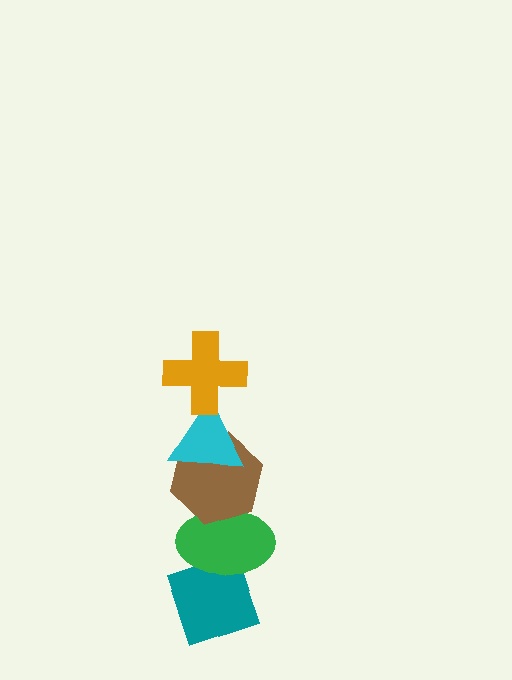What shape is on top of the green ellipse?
The brown hexagon is on top of the green ellipse.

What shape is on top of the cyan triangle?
The orange cross is on top of the cyan triangle.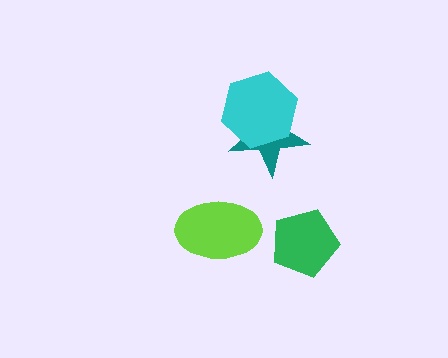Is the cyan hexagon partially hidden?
No, no other shape covers it.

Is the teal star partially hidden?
Yes, it is partially covered by another shape.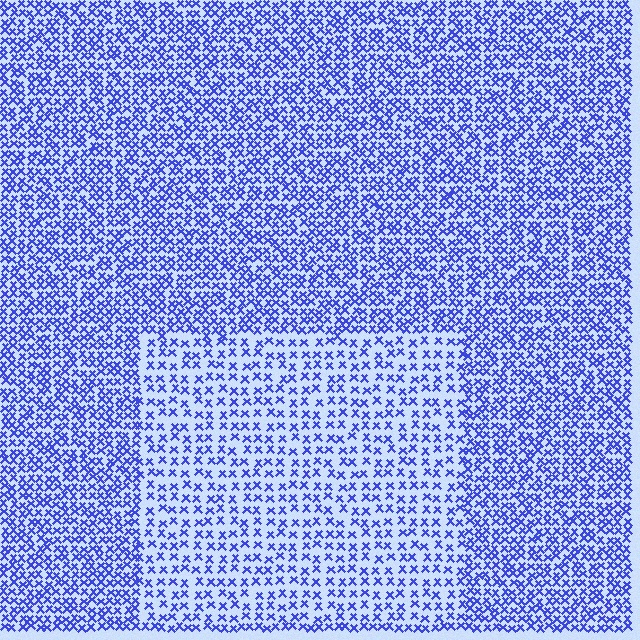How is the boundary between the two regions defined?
The boundary is defined by a change in element density (approximately 1.9x ratio). All elements are the same color, size, and shape.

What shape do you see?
I see a rectangle.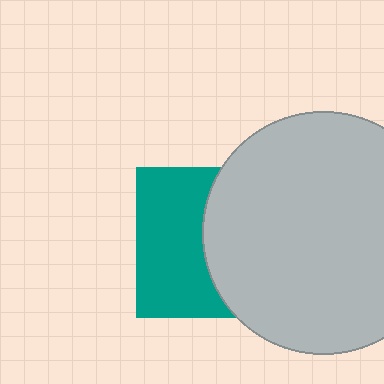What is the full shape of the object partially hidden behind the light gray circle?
The partially hidden object is a teal square.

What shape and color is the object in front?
The object in front is a light gray circle.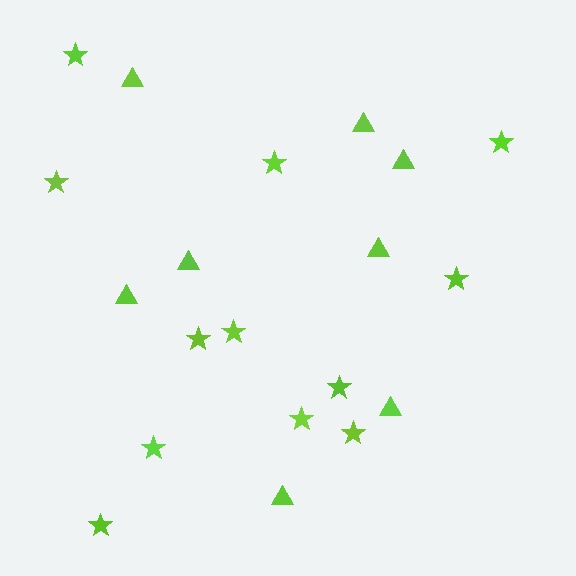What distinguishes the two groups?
There are 2 groups: one group of triangles (8) and one group of stars (12).